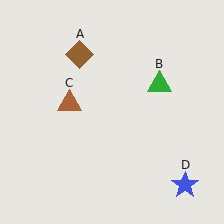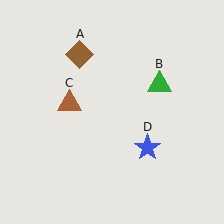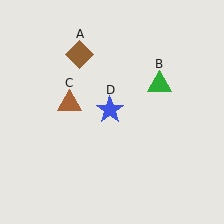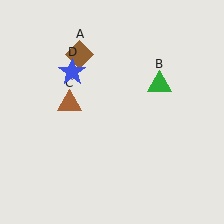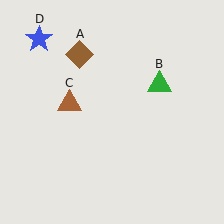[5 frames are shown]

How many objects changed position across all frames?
1 object changed position: blue star (object D).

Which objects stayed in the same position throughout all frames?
Brown diamond (object A) and green triangle (object B) and brown triangle (object C) remained stationary.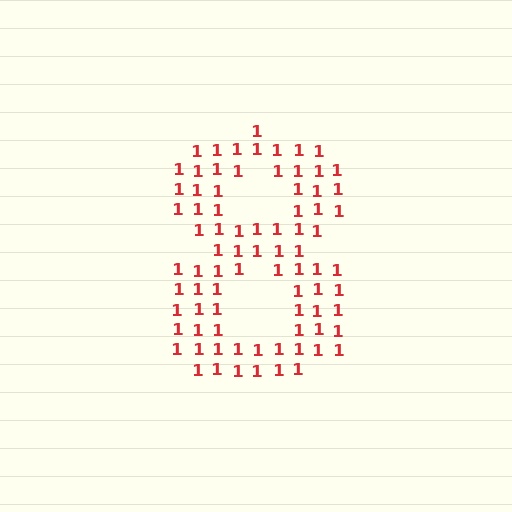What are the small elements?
The small elements are digit 1's.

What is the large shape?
The large shape is the digit 8.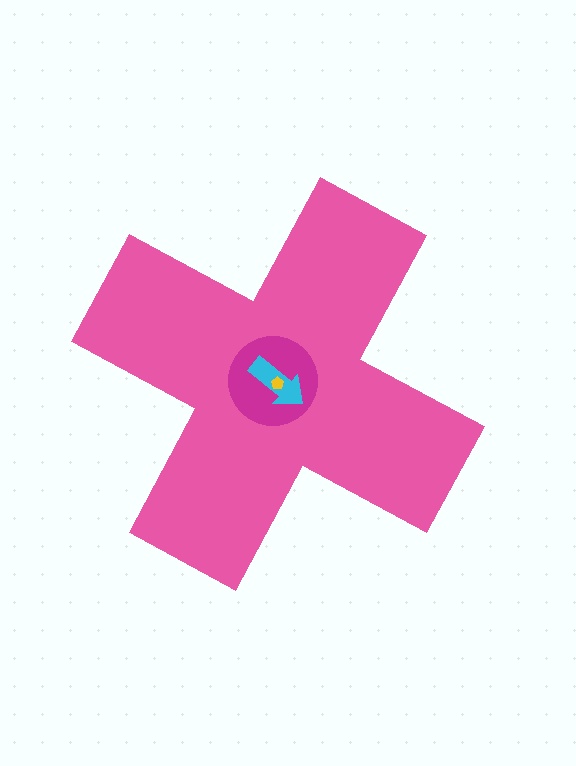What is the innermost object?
The yellow pentagon.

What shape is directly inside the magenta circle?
The cyan arrow.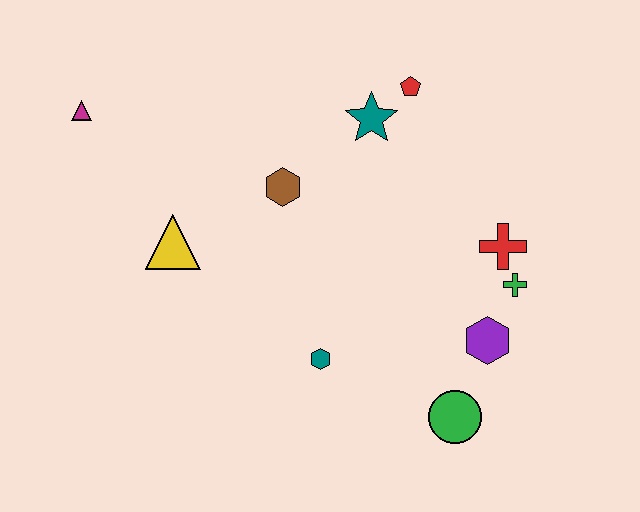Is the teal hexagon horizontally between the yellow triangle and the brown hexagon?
No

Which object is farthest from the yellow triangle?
The green cross is farthest from the yellow triangle.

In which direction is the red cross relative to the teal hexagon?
The red cross is to the right of the teal hexagon.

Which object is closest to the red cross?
The green cross is closest to the red cross.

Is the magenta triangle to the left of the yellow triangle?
Yes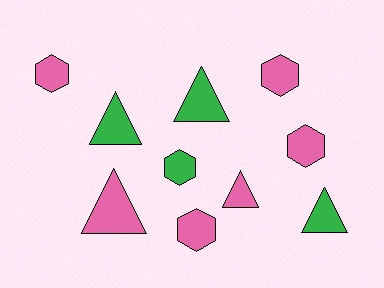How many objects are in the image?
There are 10 objects.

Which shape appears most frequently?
Hexagon, with 5 objects.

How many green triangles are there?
There are 3 green triangles.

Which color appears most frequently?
Pink, with 6 objects.